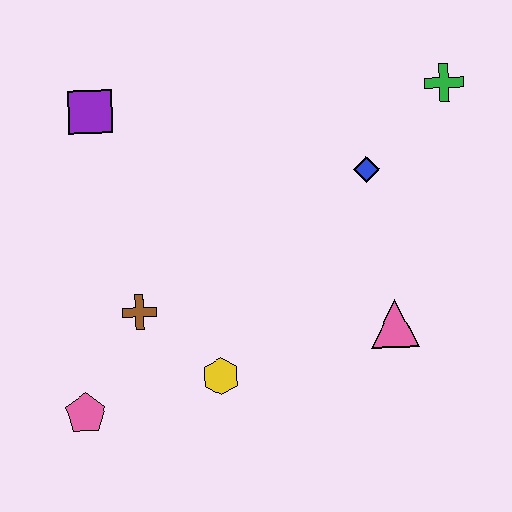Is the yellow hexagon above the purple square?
No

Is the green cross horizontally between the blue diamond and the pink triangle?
No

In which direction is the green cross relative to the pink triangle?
The green cross is above the pink triangle.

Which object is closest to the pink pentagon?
The brown cross is closest to the pink pentagon.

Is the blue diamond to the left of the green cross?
Yes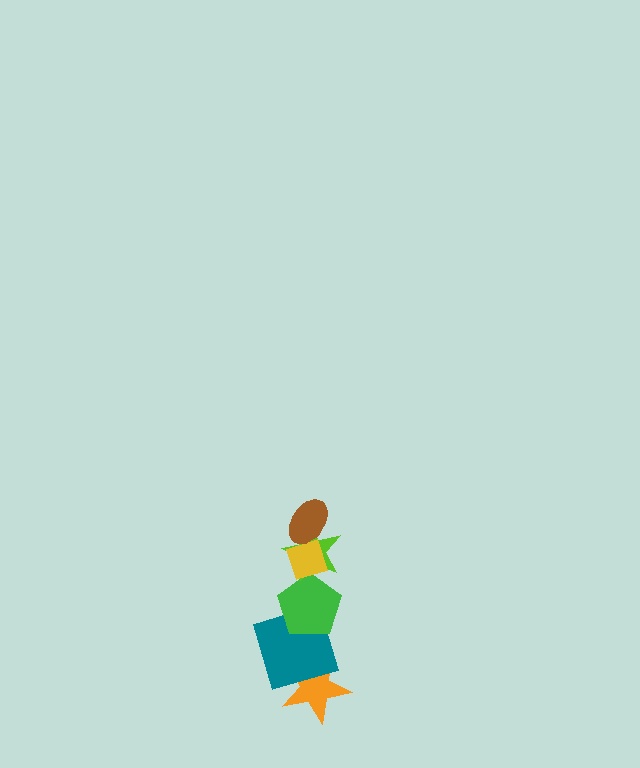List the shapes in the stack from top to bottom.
From top to bottom: the brown ellipse, the yellow diamond, the lime star, the green pentagon, the teal square, the orange star.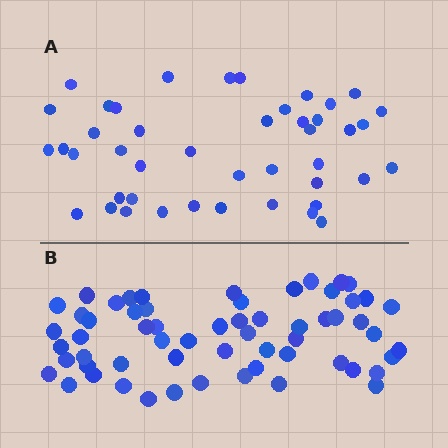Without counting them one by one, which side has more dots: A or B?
Region B (the bottom region) has more dots.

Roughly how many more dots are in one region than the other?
Region B has approximately 15 more dots than region A.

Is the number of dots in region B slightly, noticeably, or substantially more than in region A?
Region B has noticeably more, but not dramatically so. The ratio is roughly 1.4 to 1.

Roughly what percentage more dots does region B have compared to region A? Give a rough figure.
About 35% more.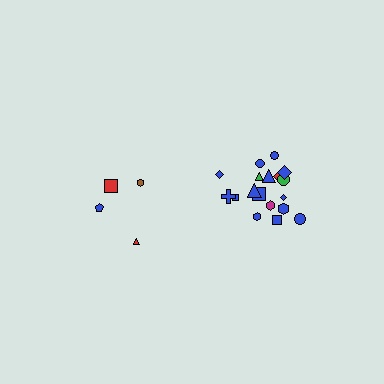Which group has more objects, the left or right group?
The right group.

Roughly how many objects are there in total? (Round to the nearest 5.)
Roughly 20 objects in total.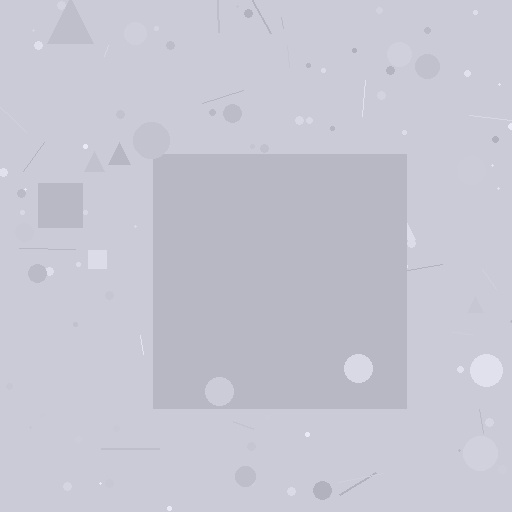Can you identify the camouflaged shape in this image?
The camouflaged shape is a square.